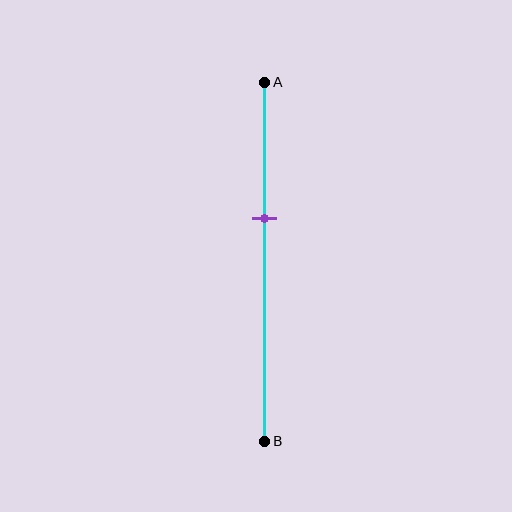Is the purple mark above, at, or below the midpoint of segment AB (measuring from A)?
The purple mark is above the midpoint of segment AB.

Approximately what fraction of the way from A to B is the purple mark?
The purple mark is approximately 40% of the way from A to B.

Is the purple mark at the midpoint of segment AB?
No, the mark is at about 40% from A, not at the 50% midpoint.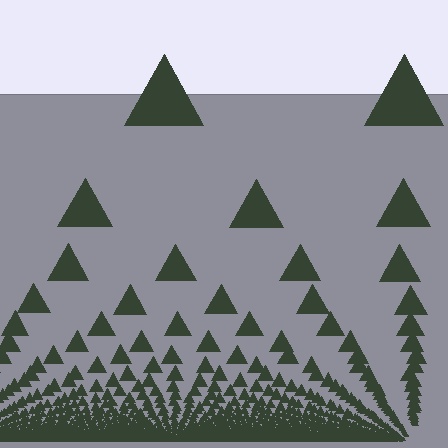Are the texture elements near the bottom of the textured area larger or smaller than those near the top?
Smaller. The gradient is inverted — elements near the bottom are smaller and denser.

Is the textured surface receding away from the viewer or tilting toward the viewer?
The surface appears to tilt toward the viewer. Texture elements get larger and sparser toward the top.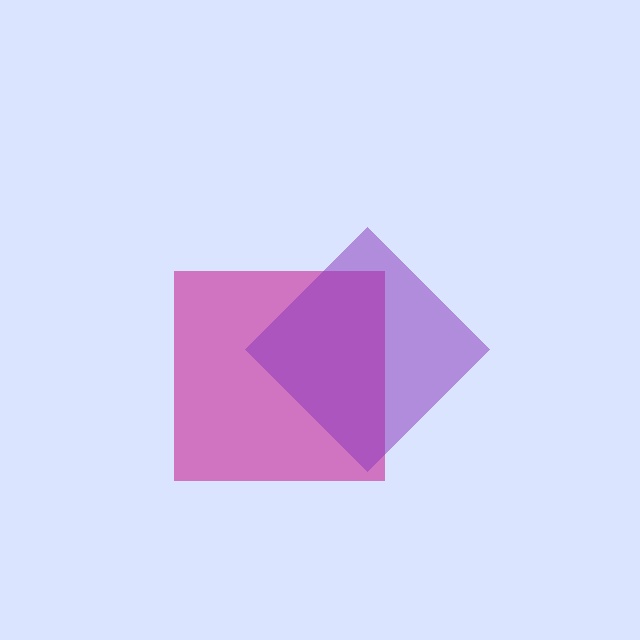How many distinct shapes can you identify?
There are 2 distinct shapes: a magenta square, a purple diamond.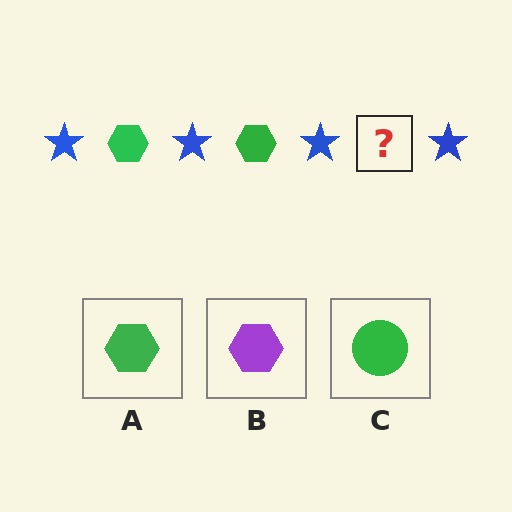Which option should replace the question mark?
Option A.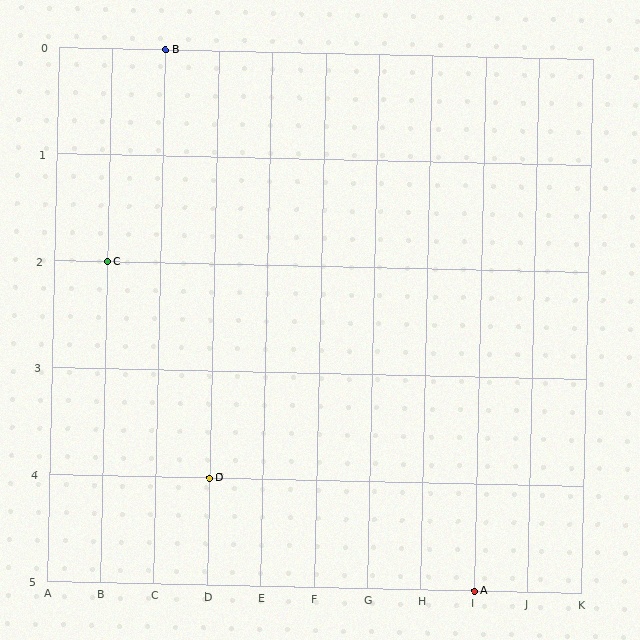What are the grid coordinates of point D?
Point D is at grid coordinates (D, 4).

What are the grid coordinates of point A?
Point A is at grid coordinates (I, 5).